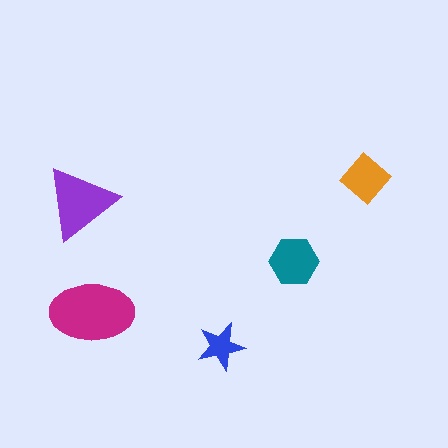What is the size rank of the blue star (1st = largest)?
5th.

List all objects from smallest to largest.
The blue star, the orange diamond, the teal hexagon, the purple triangle, the magenta ellipse.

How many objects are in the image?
There are 5 objects in the image.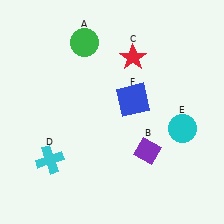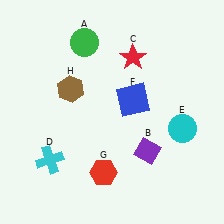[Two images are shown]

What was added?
A red hexagon (G), a brown hexagon (H) were added in Image 2.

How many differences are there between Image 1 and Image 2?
There are 2 differences between the two images.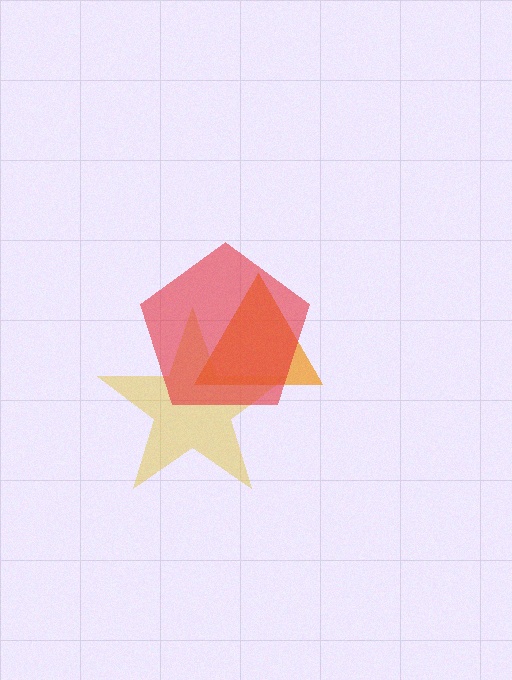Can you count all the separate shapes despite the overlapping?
Yes, there are 3 separate shapes.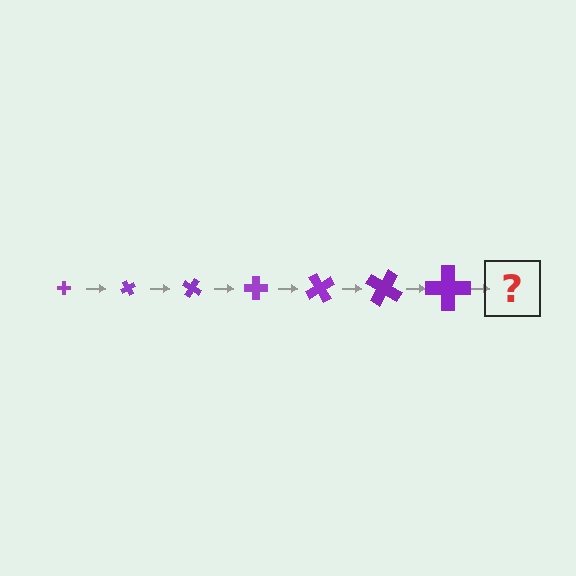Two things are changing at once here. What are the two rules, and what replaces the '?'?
The two rules are that the cross grows larger each step and it rotates 60 degrees each step. The '?' should be a cross, larger than the previous one and rotated 420 degrees from the start.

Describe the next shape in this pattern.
It should be a cross, larger than the previous one and rotated 420 degrees from the start.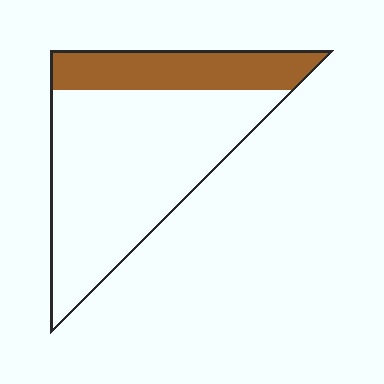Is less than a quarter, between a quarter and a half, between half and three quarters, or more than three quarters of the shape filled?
Between a quarter and a half.